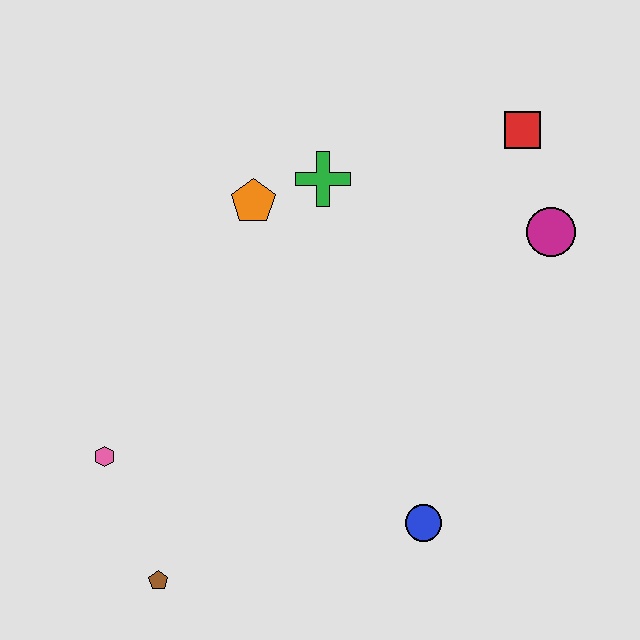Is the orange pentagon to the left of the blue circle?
Yes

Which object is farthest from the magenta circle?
The brown pentagon is farthest from the magenta circle.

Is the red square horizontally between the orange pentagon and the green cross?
No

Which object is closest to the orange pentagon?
The green cross is closest to the orange pentagon.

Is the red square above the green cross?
Yes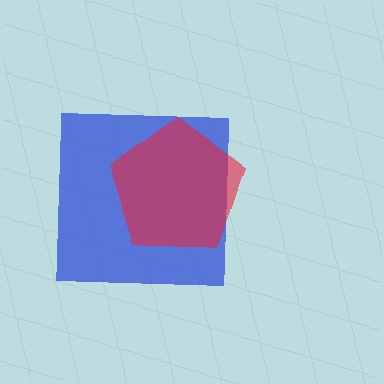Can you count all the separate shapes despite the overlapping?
Yes, there are 2 separate shapes.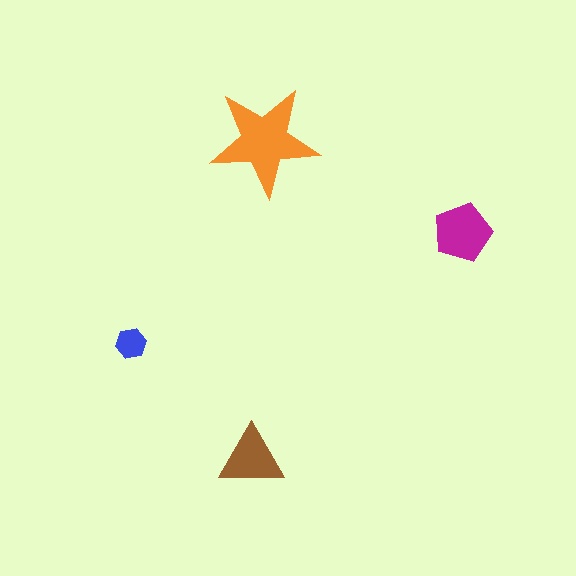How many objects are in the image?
There are 4 objects in the image.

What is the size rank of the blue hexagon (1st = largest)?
4th.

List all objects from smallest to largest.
The blue hexagon, the brown triangle, the magenta pentagon, the orange star.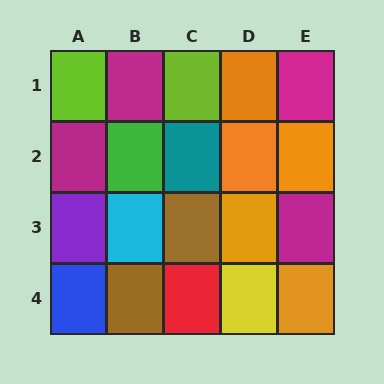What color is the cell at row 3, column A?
Purple.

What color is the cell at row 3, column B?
Cyan.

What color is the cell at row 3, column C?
Brown.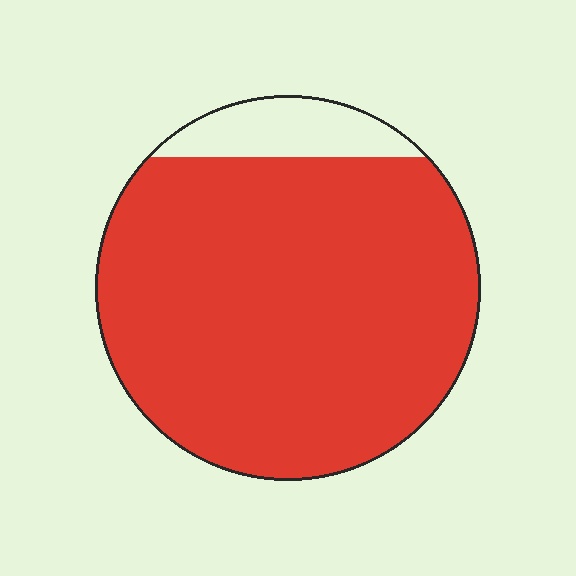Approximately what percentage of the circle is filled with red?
Approximately 90%.